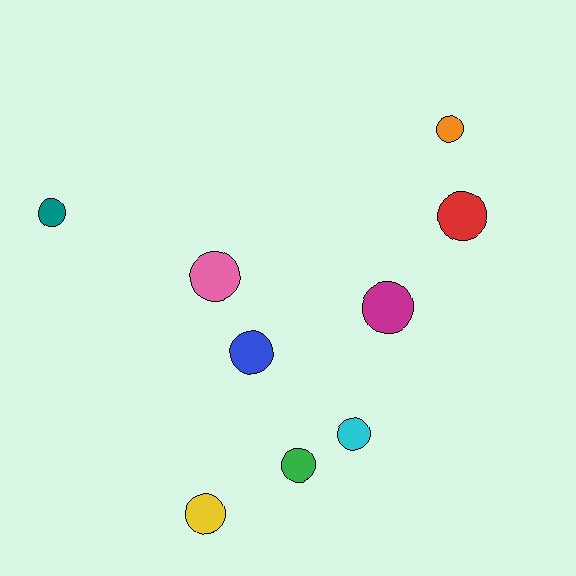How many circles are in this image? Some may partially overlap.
There are 9 circles.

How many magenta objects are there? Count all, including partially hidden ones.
There is 1 magenta object.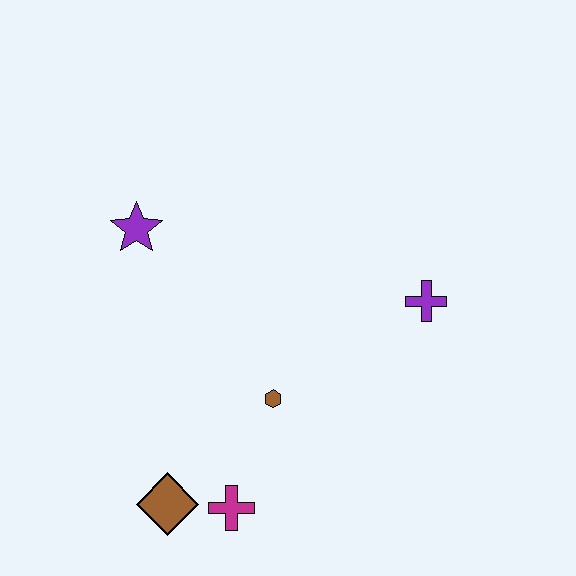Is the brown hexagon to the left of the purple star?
No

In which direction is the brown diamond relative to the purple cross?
The brown diamond is to the left of the purple cross.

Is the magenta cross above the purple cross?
No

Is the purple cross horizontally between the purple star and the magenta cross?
No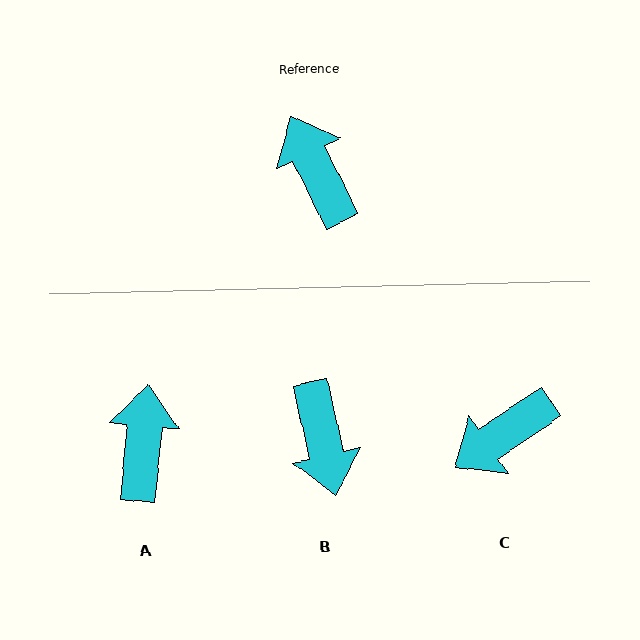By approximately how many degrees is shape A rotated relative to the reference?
Approximately 31 degrees clockwise.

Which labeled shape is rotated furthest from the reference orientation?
B, about 167 degrees away.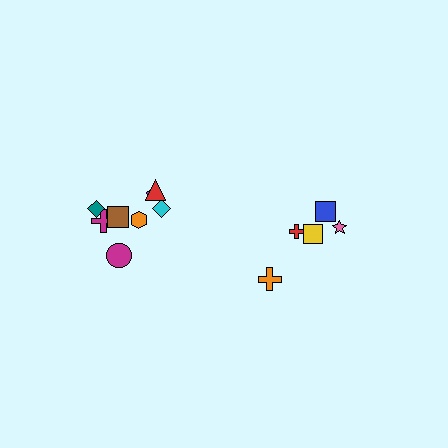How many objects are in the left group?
There are 8 objects.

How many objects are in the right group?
There are 5 objects.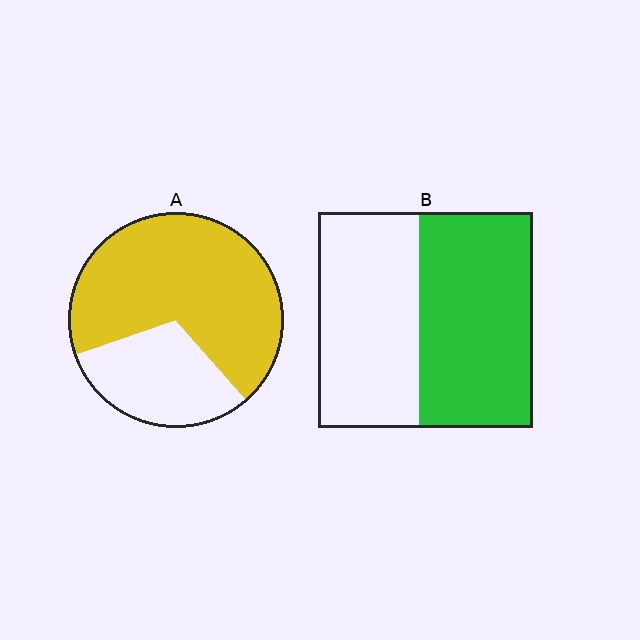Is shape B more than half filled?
Roughly half.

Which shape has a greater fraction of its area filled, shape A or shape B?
Shape A.